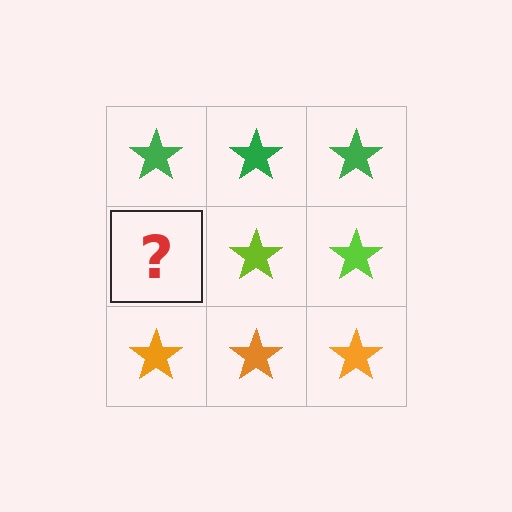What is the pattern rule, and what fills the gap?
The rule is that each row has a consistent color. The gap should be filled with a lime star.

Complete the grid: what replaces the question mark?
The question mark should be replaced with a lime star.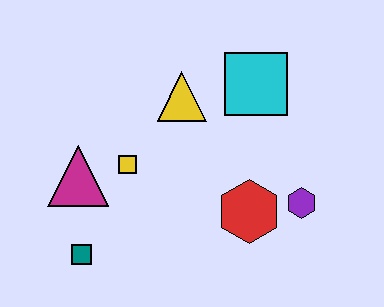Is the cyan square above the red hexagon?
Yes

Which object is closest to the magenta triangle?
The yellow square is closest to the magenta triangle.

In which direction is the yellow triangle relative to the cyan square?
The yellow triangle is to the left of the cyan square.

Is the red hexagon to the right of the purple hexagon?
No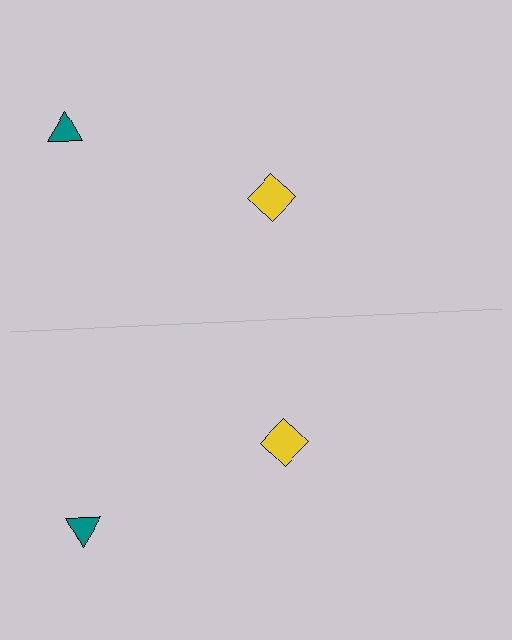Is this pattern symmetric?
Yes, this pattern has bilateral (reflection) symmetry.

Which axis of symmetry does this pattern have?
The pattern has a horizontal axis of symmetry running through the center of the image.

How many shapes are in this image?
There are 4 shapes in this image.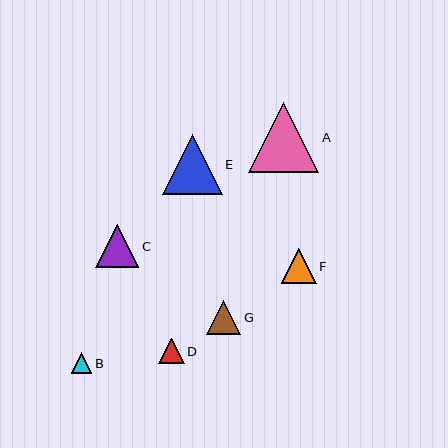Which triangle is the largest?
Triangle A is the largest with a size of approximately 70 pixels.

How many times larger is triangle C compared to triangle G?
Triangle C is approximately 1.3 times the size of triangle G.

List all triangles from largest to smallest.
From largest to smallest: A, E, C, F, G, D, B.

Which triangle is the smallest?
Triangle B is the smallest with a size of approximately 21 pixels.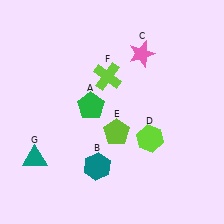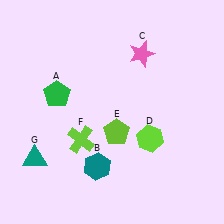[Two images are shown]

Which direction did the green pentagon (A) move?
The green pentagon (A) moved left.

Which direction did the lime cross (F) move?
The lime cross (F) moved down.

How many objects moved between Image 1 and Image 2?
2 objects moved between the two images.